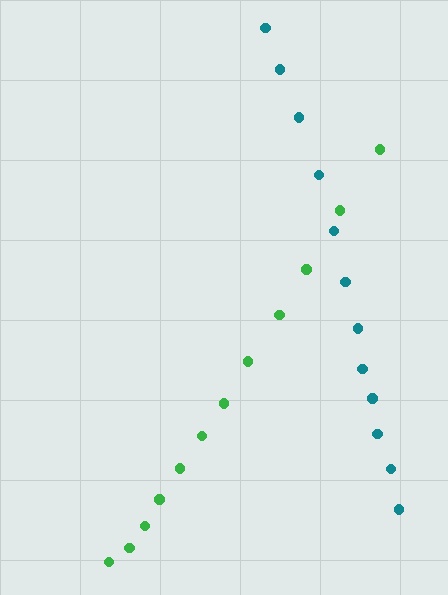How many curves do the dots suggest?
There are 2 distinct paths.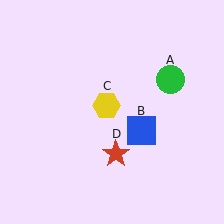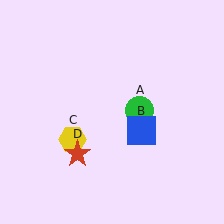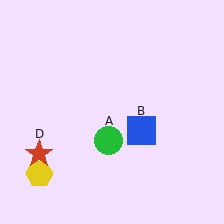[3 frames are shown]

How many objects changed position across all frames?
3 objects changed position: green circle (object A), yellow hexagon (object C), red star (object D).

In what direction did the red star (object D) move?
The red star (object D) moved left.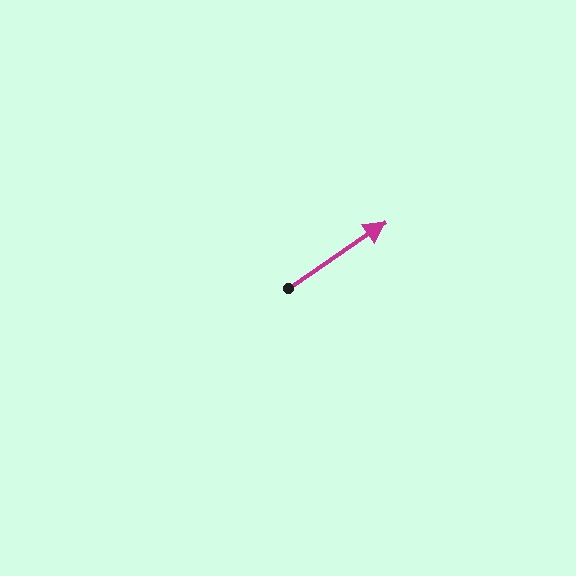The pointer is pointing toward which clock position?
Roughly 2 o'clock.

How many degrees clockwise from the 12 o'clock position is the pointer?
Approximately 56 degrees.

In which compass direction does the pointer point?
Northeast.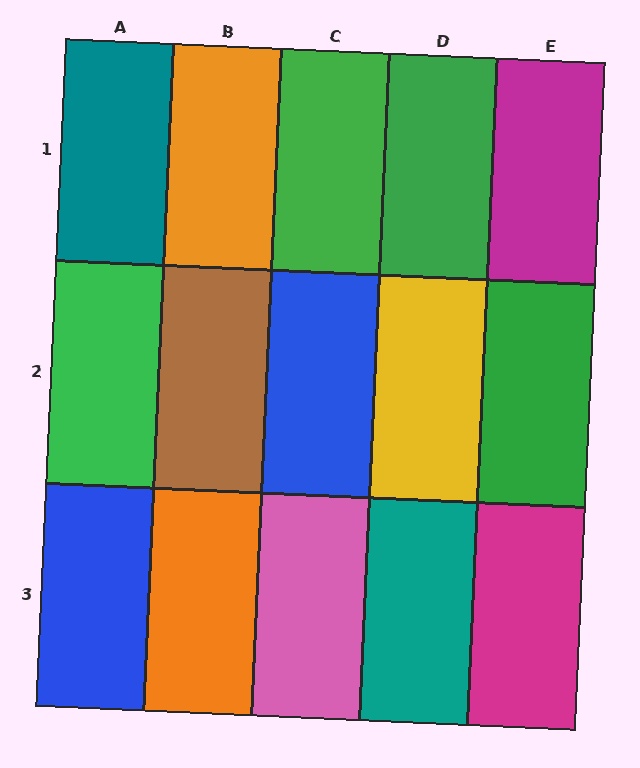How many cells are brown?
1 cell is brown.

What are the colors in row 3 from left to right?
Blue, orange, pink, teal, magenta.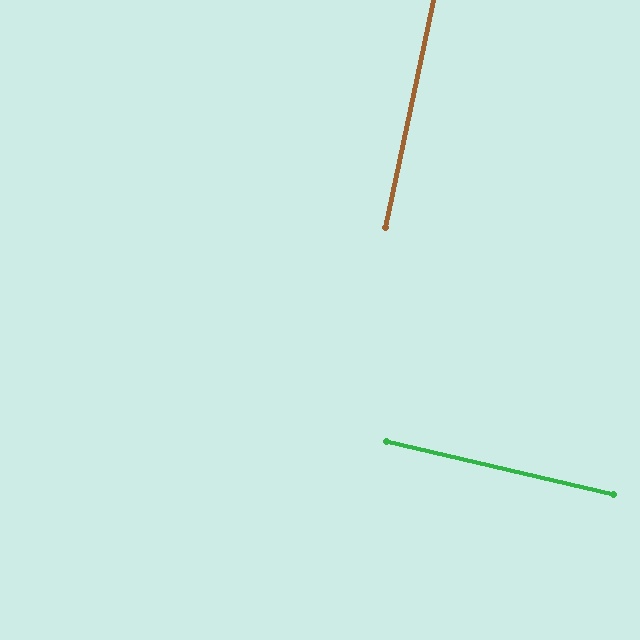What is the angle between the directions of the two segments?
Approximately 89 degrees.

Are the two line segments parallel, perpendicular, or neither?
Perpendicular — they meet at approximately 89°.